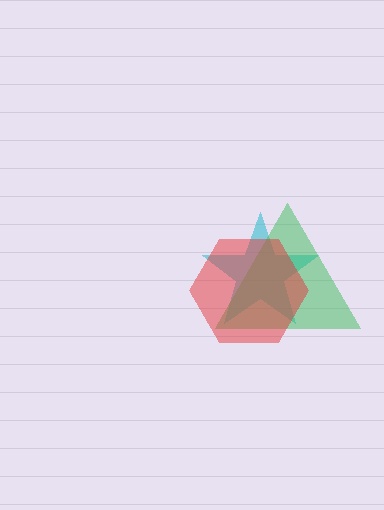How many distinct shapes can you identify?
There are 3 distinct shapes: a cyan star, a green triangle, a red hexagon.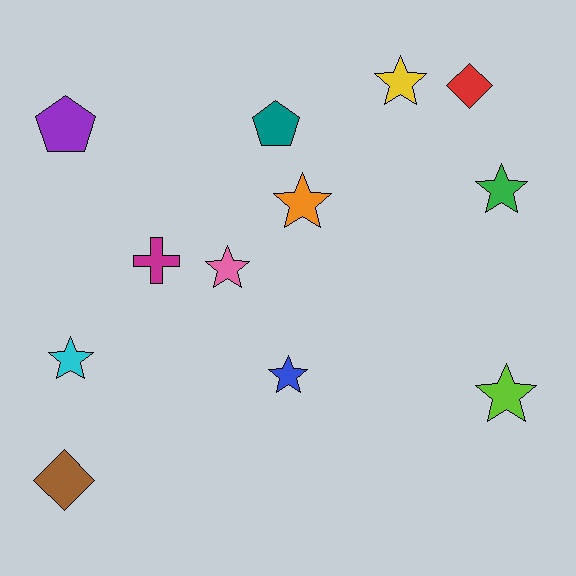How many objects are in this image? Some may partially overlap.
There are 12 objects.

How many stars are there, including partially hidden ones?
There are 7 stars.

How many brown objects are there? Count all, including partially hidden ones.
There is 1 brown object.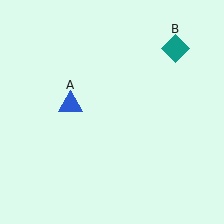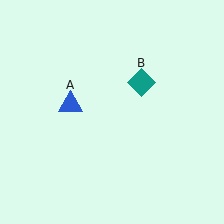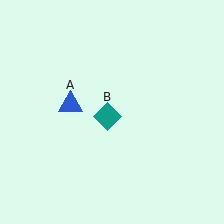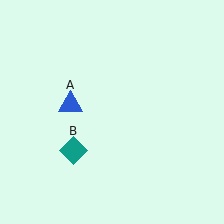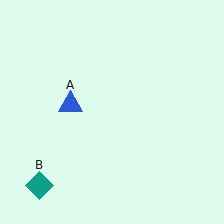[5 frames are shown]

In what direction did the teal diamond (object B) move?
The teal diamond (object B) moved down and to the left.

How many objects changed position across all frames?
1 object changed position: teal diamond (object B).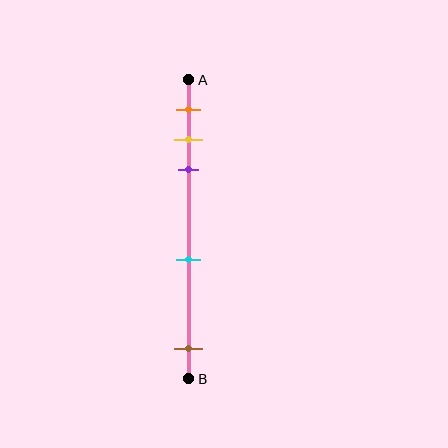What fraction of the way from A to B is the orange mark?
The orange mark is approximately 10% (0.1) of the way from A to B.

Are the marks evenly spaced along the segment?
No, the marks are not evenly spaced.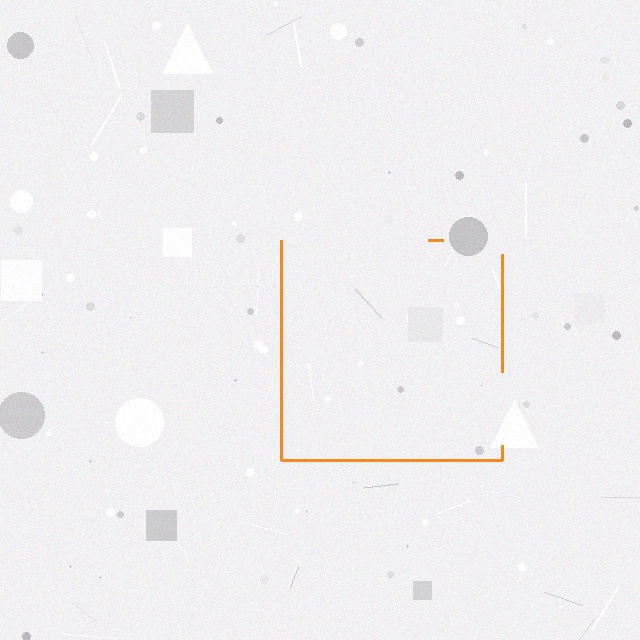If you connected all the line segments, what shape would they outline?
They would outline a square.